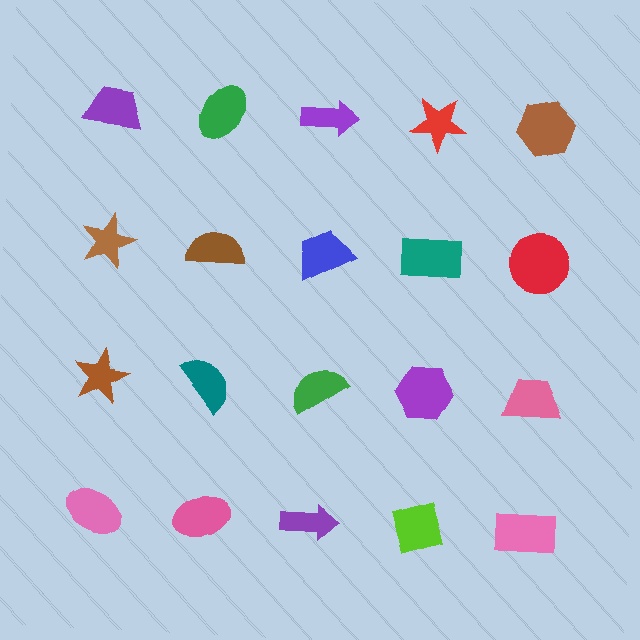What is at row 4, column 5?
A pink rectangle.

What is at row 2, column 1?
A brown star.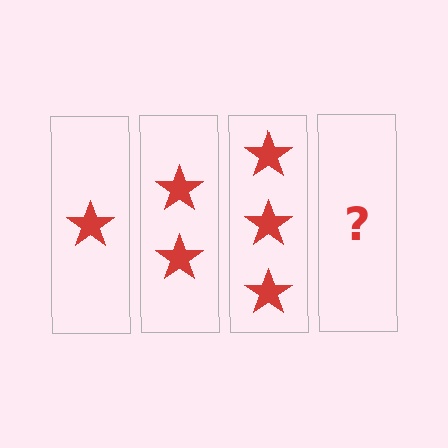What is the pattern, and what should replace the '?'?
The pattern is that each step adds one more star. The '?' should be 4 stars.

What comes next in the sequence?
The next element should be 4 stars.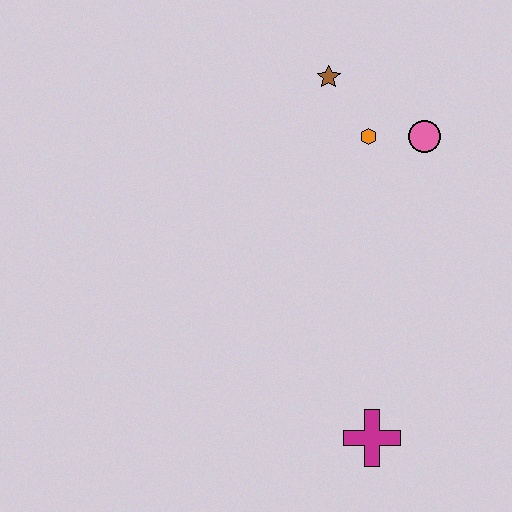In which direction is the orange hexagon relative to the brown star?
The orange hexagon is below the brown star.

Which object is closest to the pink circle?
The orange hexagon is closest to the pink circle.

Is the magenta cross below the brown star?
Yes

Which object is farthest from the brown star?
The magenta cross is farthest from the brown star.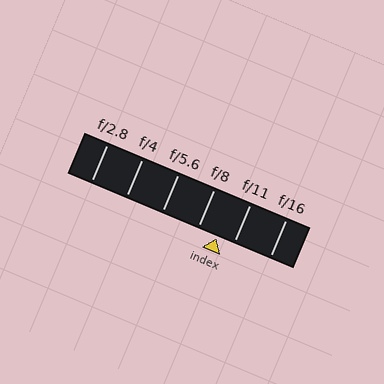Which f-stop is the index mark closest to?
The index mark is closest to f/11.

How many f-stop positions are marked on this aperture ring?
There are 6 f-stop positions marked.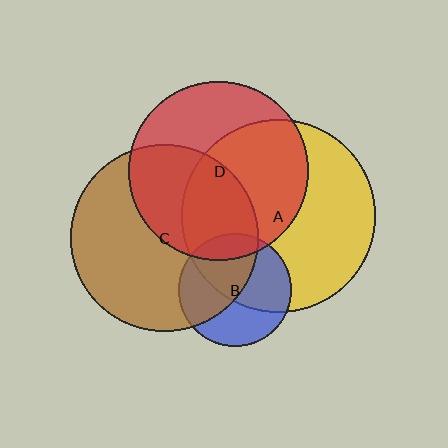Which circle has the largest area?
Circle A (yellow).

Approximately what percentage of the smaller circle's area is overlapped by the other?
Approximately 30%.